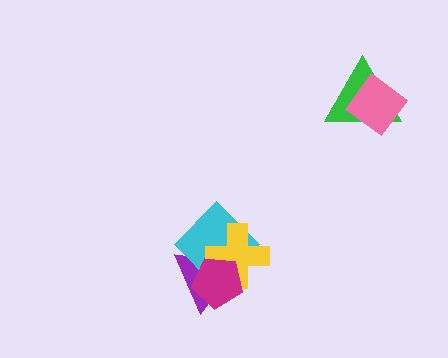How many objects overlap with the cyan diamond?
3 objects overlap with the cyan diamond.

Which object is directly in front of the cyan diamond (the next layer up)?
The yellow cross is directly in front of the cyan diamond.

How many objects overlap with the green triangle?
1 object overlaps with the green triangle.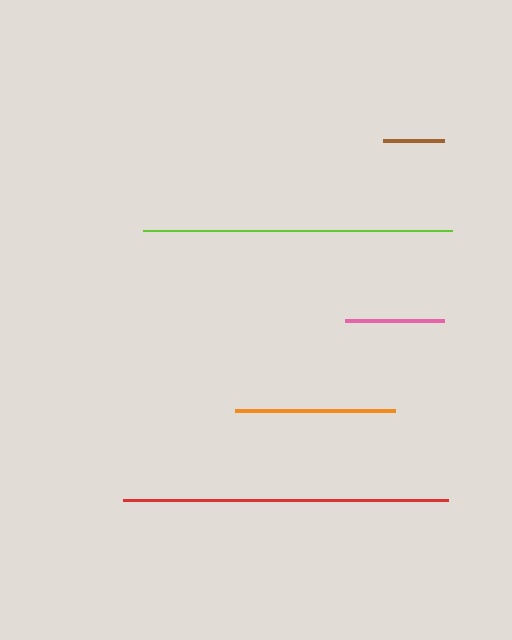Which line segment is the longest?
The red line is the longest at approximately 326 pixels.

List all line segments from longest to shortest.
From longest to shortest: red, lime, orange, pink, brown.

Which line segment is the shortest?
The brown line is the shortest at approximately 61 pixels.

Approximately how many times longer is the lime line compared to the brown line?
The lime line is approximately 5.1 times the length of the brown line.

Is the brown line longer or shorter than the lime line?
The lime line is longer than the brown line.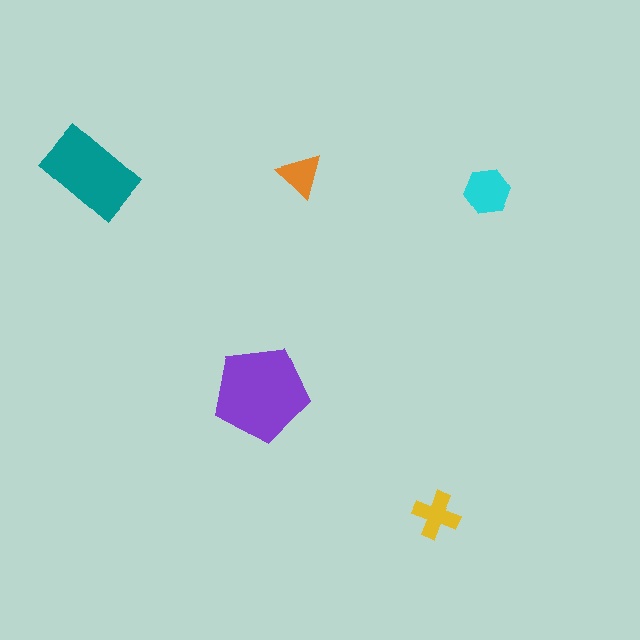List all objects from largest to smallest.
The purple pentagon, the teal rectangle, the cyan hexagon, the yellow cross, the orange triangle.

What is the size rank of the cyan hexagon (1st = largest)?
3rd.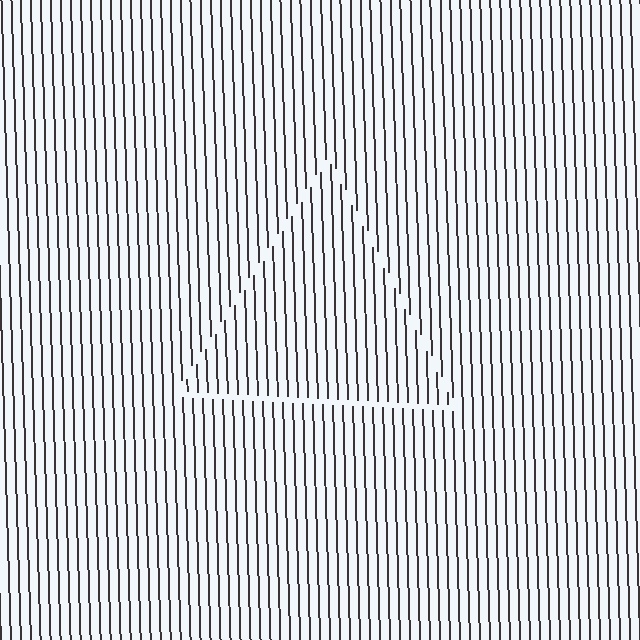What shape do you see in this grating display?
An illusory triangle. The interior of the shape contains the same grating, shifted by half a period — the contour is defined by the phase discontinuity where line-ends from the inner and outer gratings abut.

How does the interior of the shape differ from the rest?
The interior of the shape contains the same grating, shifted by half a period — the contour is defined by the phase discontinuity where line-ends from the inner and outer gratings abut.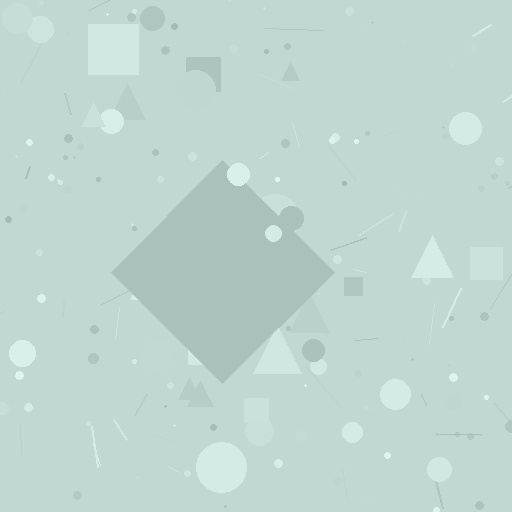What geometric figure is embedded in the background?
A diamond is embedded in the background.